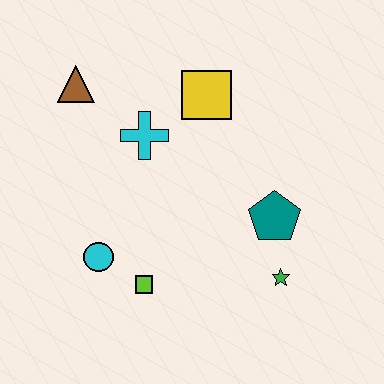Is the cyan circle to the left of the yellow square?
Yes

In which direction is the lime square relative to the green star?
The lime square is to the left of the green star.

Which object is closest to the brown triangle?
The cyan cross is closest to the brown triangle.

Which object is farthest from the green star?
The brown triangle is farthest from the green star.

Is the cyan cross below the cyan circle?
No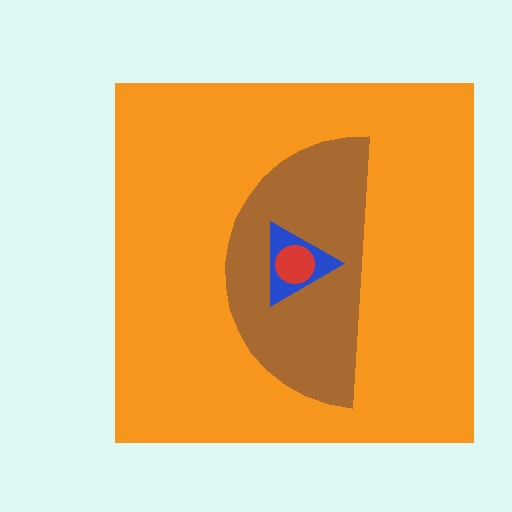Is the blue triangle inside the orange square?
Yes.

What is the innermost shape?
The red circle.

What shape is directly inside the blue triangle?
The red circle.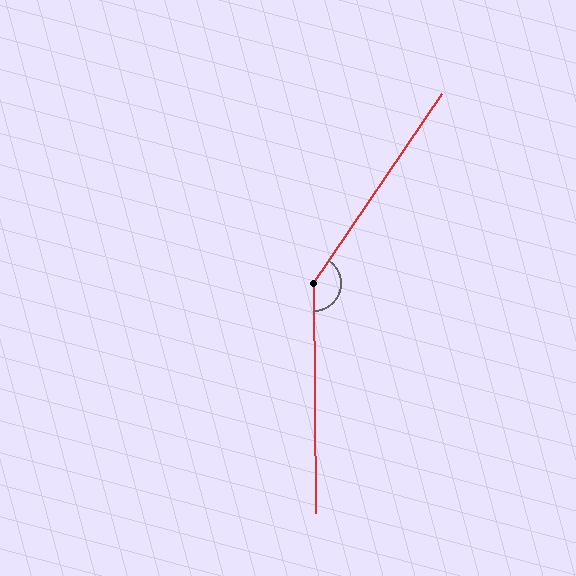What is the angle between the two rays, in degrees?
Approximately 146 degrees.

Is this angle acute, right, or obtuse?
It is obtuse.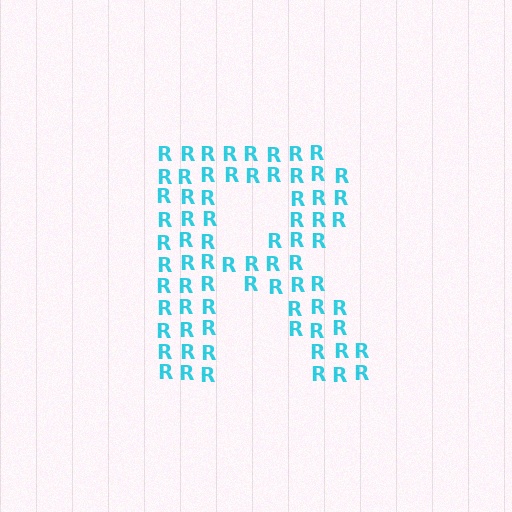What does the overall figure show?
The overall figure shows the letter R.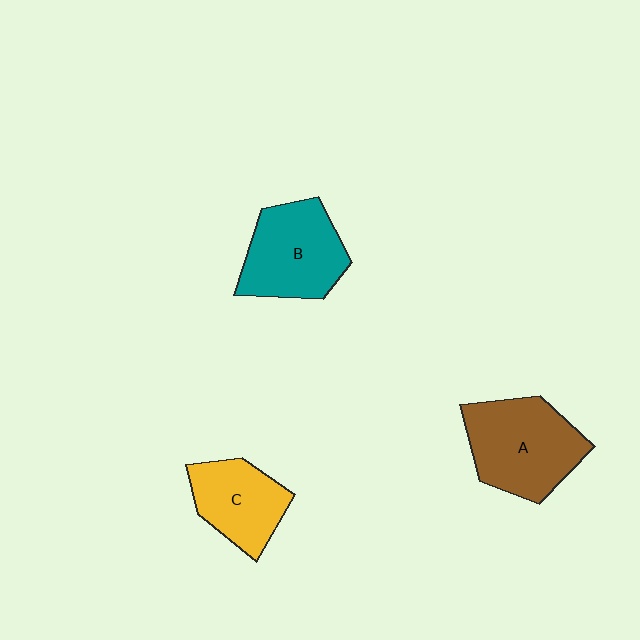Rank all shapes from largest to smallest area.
From largest to smallest: A (brown), B (teal), C (yellow).